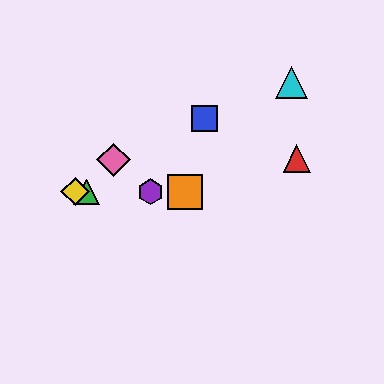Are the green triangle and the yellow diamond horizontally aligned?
Yes, both are at y≈192.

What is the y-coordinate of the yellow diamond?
The yellow diamond is at y≈192.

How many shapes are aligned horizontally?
4 shapes (the green triangle, the yellow diamond, the purple hexagon, the orange square) are aligned horizontally.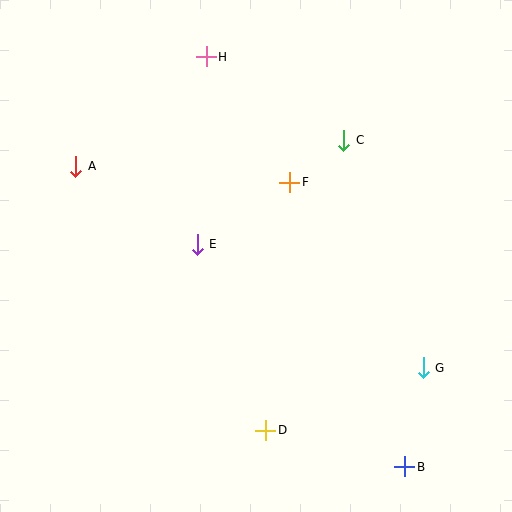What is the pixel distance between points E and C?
The distance between E and C is 180 pixels.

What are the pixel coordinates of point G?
Point G is at (423, 368).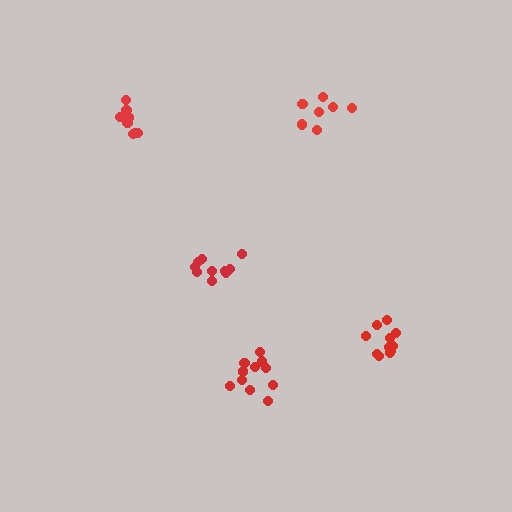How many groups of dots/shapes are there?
There are 5 groups.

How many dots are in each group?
Group 1: 11 dots, Group 2: 10 dots, Group 3: 10 dots, Group 4: 7 dots, Group 5: 11 dots (49 total).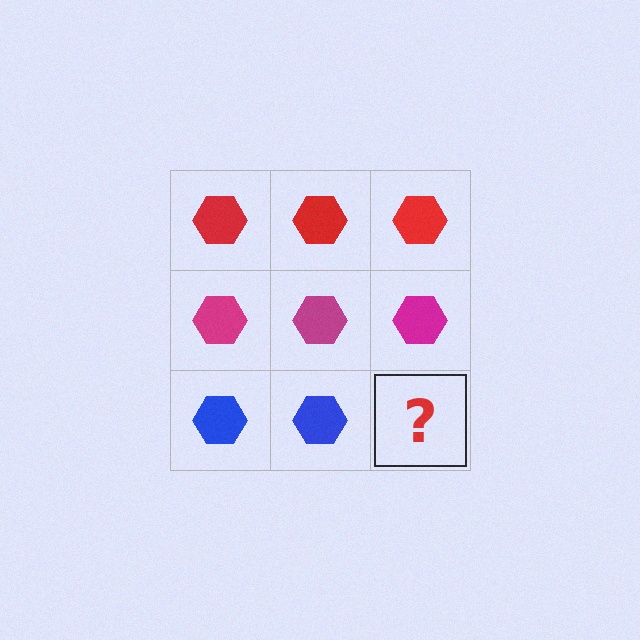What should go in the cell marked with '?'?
The missing cell should contain a blue hexagon.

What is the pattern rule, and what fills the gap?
The rule is that each row has a consistent color. The gap should be filled with a blue hexagon.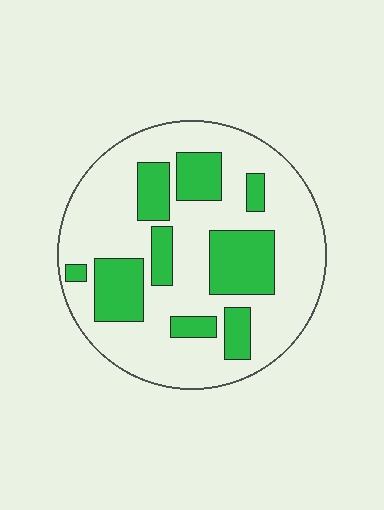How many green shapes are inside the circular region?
9.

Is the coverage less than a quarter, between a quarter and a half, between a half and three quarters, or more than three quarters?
Between a quarter and a half.